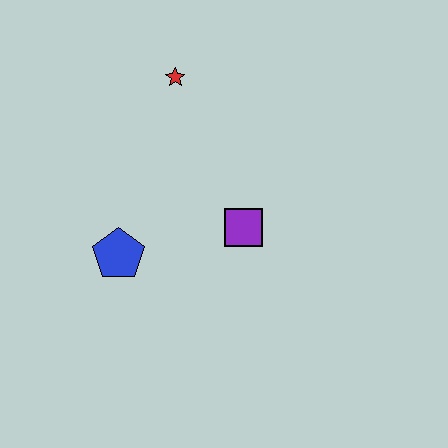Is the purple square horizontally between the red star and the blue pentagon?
No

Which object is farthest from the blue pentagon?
The red star is farthest from the blue pentagon.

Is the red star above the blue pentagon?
Yes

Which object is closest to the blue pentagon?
The purple square is closest to the blue pentagon.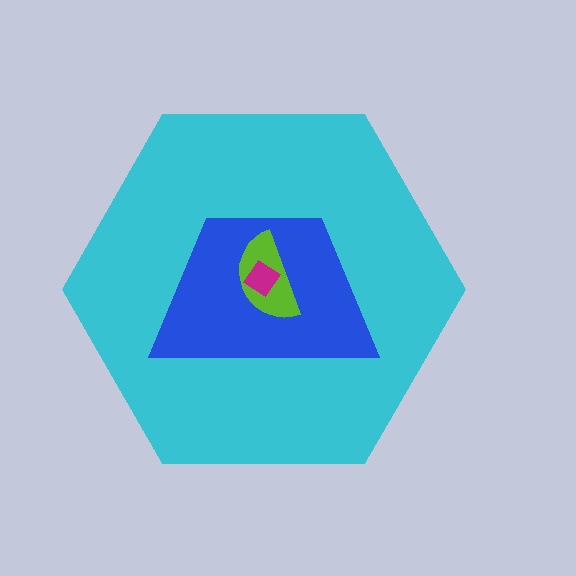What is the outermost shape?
The cyan hexagon.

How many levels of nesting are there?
4.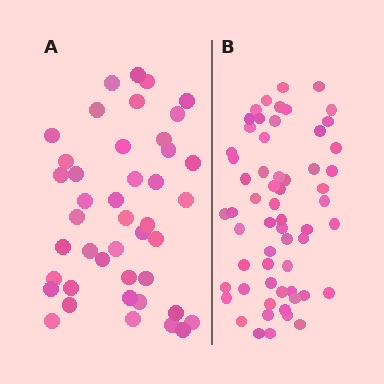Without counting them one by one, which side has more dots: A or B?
Region B (the right region) has more dots.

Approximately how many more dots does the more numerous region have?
Region B has approximately 15 more dots than region A.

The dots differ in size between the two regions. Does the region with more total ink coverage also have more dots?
No. Region A has more total ink coverage because its dots are larger, but region B actually contains more individual dots. Total area can be misleading — the number of items is what matters here.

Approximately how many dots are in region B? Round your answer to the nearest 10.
About 60 dots.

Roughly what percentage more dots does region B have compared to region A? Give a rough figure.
About 40% more.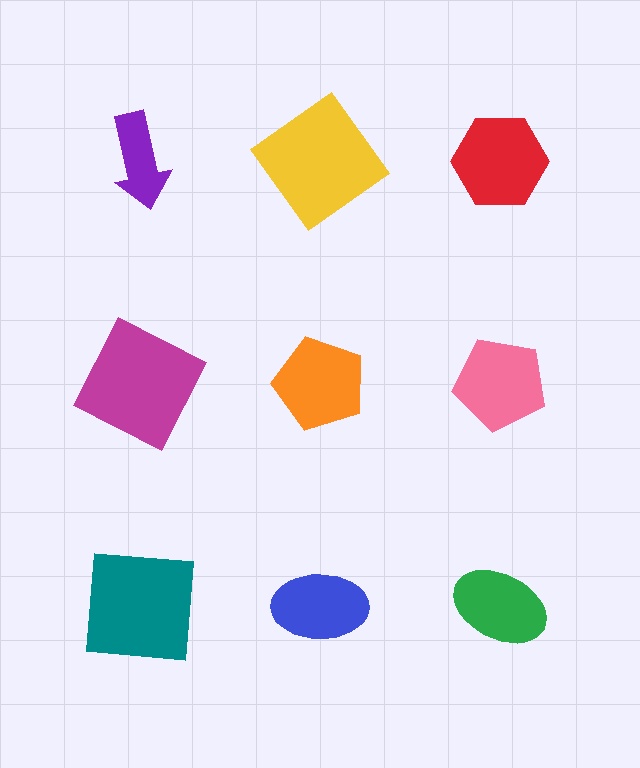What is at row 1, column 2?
A yellow diamond.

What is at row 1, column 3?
A red hexagon.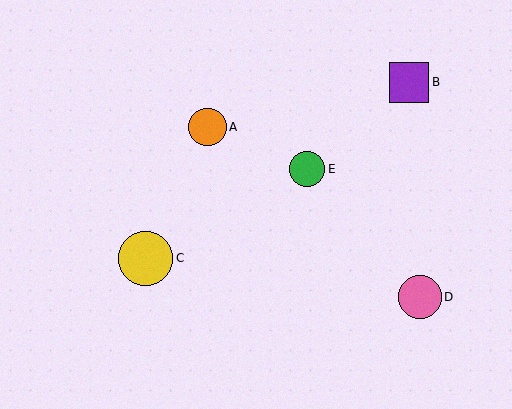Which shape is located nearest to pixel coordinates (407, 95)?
The purple square (labeled B) at (409, 82) is nearest to that location.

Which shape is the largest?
The yellow circle (labeled C) is the largest.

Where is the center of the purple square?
The center of the purple square is at (409, 82).